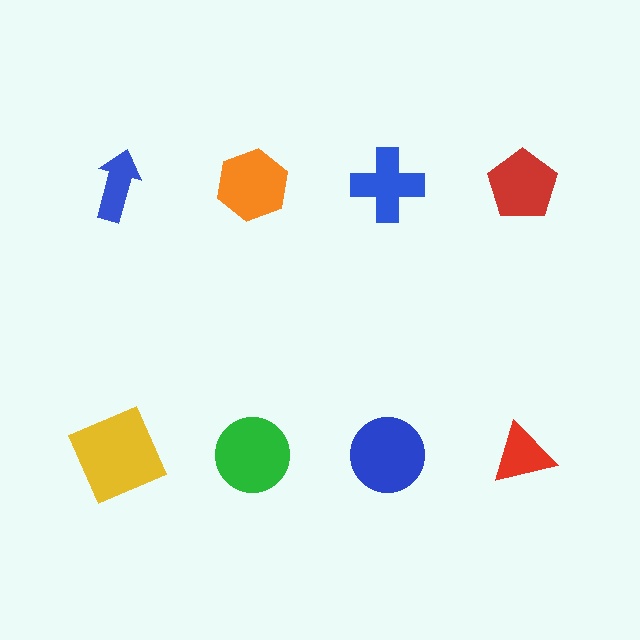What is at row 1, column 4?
A red pentagon.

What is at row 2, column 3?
A blue circle.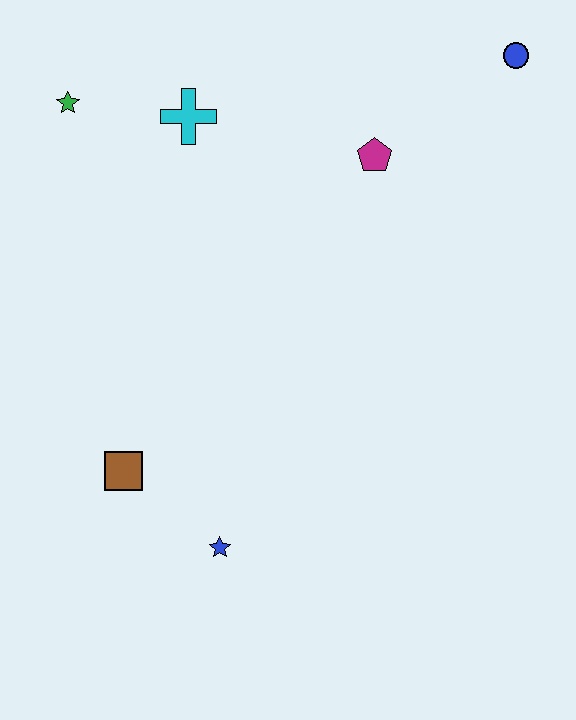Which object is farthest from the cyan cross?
The blue star is farthest from the cyan cross.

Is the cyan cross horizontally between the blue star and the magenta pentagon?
No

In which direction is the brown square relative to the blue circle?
The brown square is below the blue circle.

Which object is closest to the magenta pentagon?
The blue circle is closest to the magenta pentagon.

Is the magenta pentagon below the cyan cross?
Yes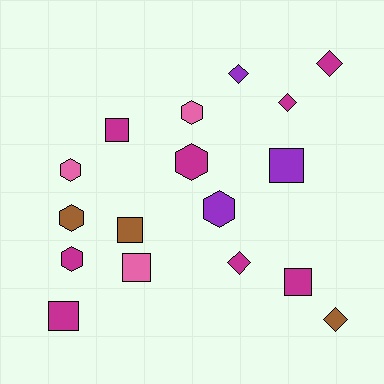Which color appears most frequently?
Magenta, with 8 objects.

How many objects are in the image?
There are 17 objects.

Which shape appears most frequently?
Hexagon, with 6 objects.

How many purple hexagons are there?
There is 1 purple hexagon.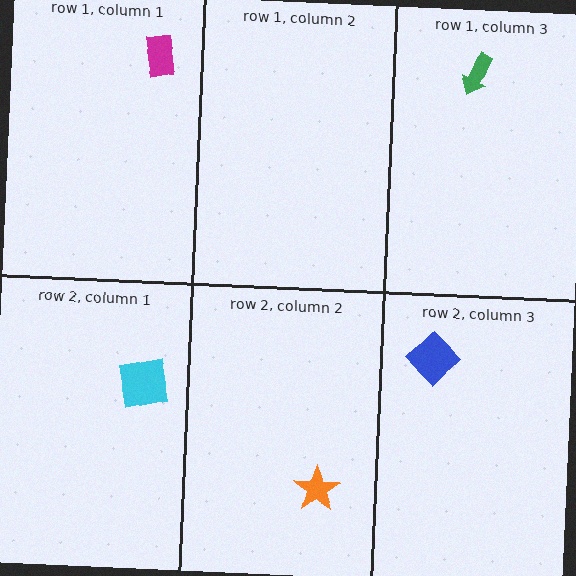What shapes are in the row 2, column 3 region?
The blue diamond.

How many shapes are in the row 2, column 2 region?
1.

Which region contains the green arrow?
The row 1, column 3 region.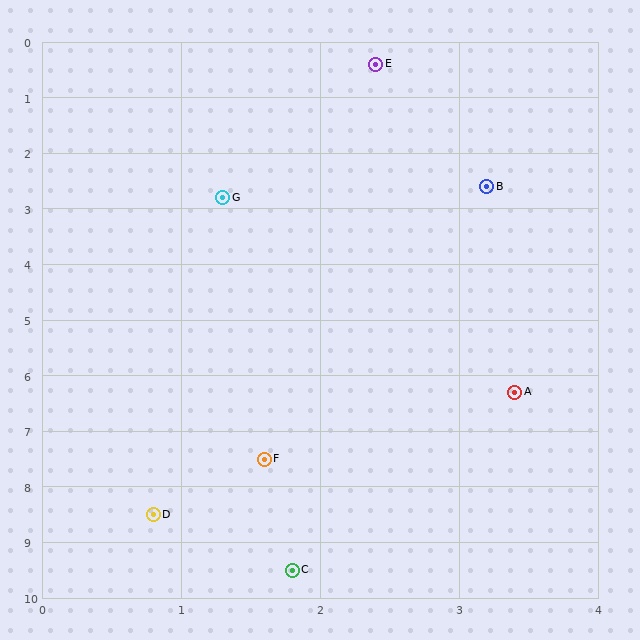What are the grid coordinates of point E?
Point E is at approximately (2.4, 0.4).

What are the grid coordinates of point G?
Point G is at approximately (1.3, 2.8).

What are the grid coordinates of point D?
Point D is at approximately (0.8, 8.5).